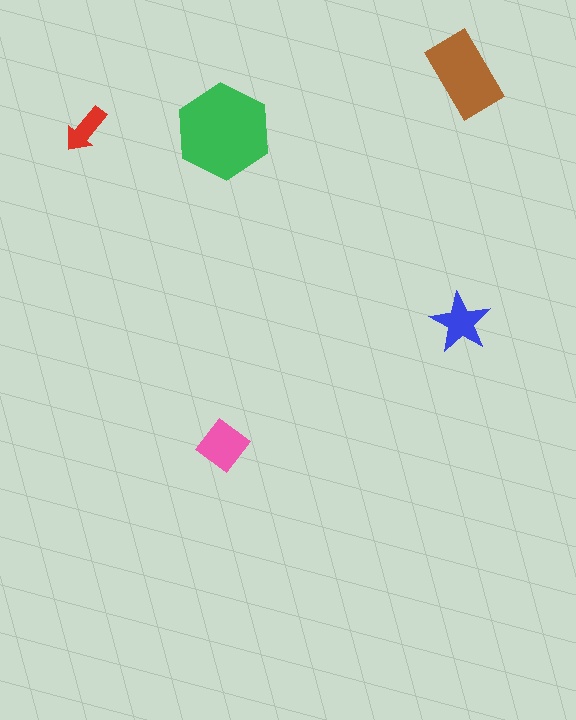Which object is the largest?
The green hexagon.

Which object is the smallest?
The red arrow.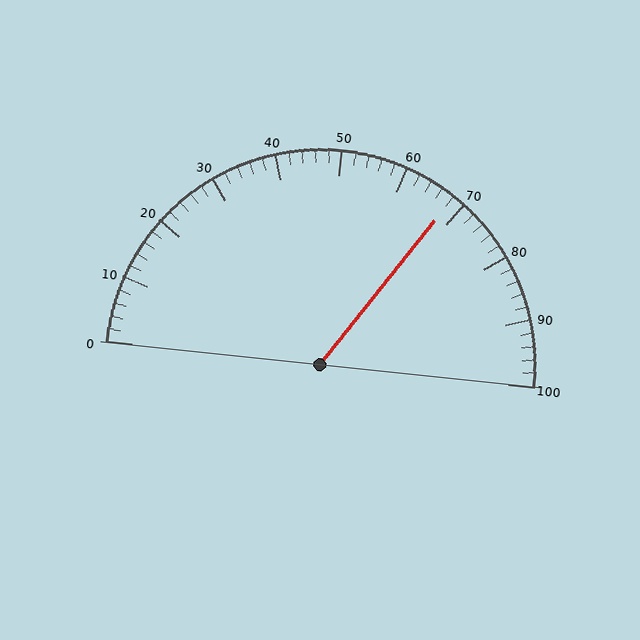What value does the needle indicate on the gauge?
The needle indicates approximately 68.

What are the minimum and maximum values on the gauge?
The gauge ranges from 0 to 100.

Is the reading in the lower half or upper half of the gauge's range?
The reading is in the upper half of the range (0 to 100).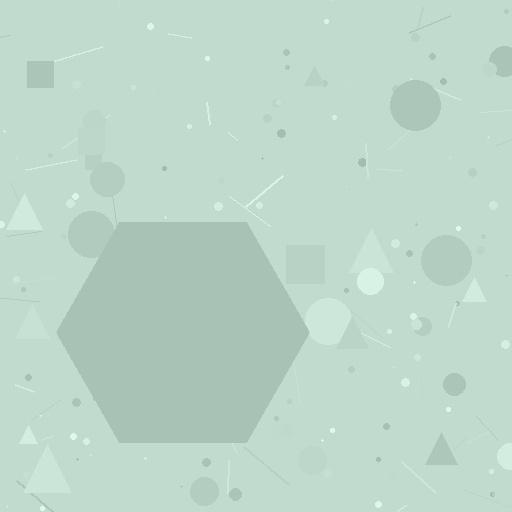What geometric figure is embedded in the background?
A hexagon is embedded in the background.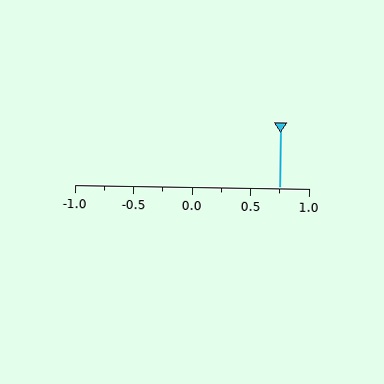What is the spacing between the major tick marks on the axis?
The major ticks are spaced 0.5 apart.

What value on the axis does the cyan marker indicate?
The marker indicates approximately 0.75.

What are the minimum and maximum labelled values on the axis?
The axis runs from -1.0 to 1.0.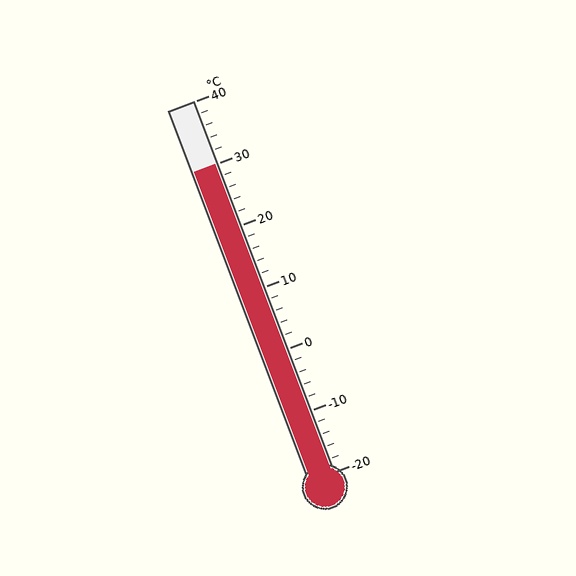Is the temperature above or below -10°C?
The temperature is above -10°C.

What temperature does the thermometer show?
The thermometer shows approximately 30°C.